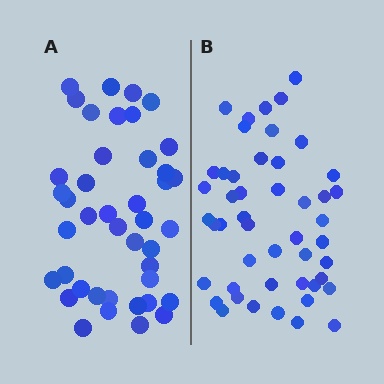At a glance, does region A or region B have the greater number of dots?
Region B (the right region) has more dots.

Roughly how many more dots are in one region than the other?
Region B has about 6 more dots than region A.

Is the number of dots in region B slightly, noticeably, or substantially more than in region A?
Region B has only slightly more — the two regions are fairly close. The ratio is roughly 1.1 to 1.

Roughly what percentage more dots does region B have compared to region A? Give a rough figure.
About 15% more.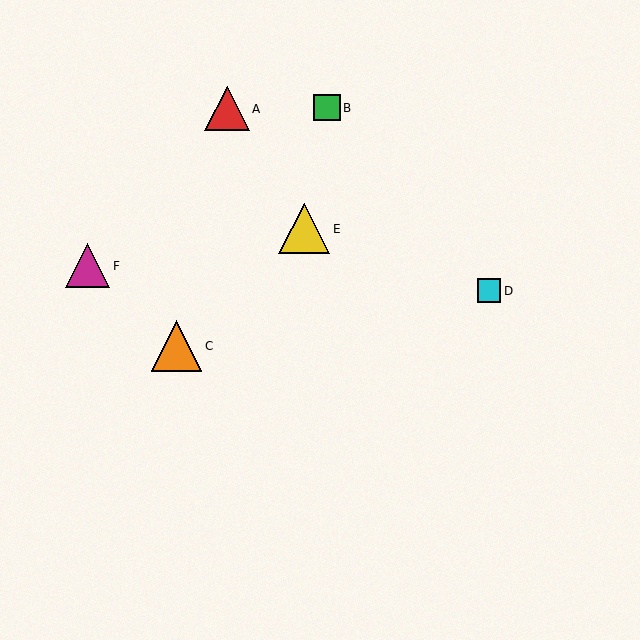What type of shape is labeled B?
Shape B is a green square.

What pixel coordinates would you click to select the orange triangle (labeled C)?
Click at (177, 346) to select the orange triangle C.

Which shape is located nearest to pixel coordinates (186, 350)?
The orange triangle (labeled C) at (177, 346) is nearest to that location.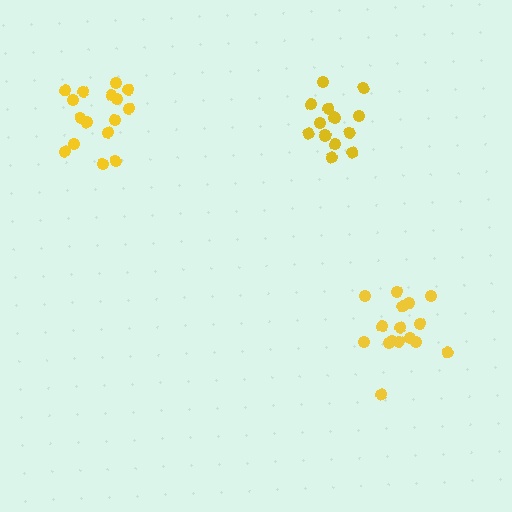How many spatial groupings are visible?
There are 3 spatial groupings.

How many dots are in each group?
Group 1: 15 dots, Group 2: 16 dots, Group 3: 16 dots (47 total).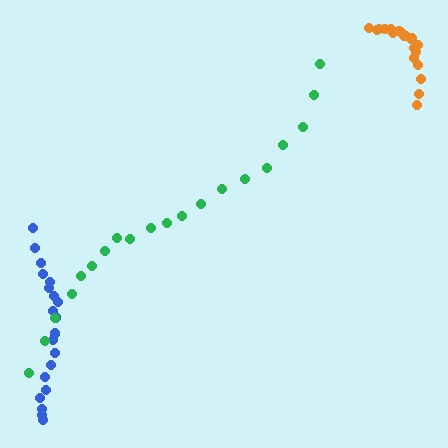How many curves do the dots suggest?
There are 3 distinct paths.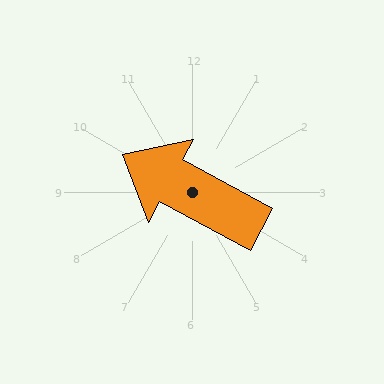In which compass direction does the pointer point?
Northwest.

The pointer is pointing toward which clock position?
Roughly 10 o'clock.